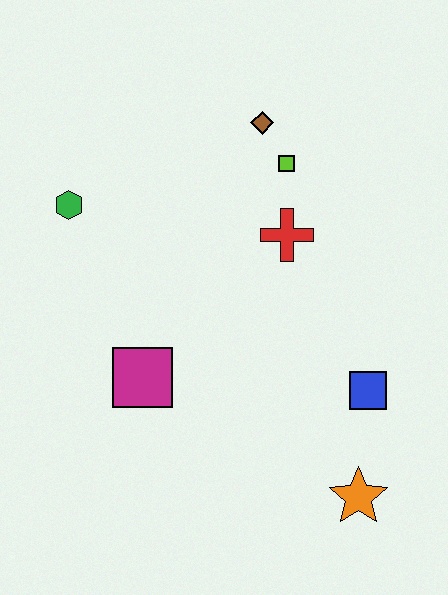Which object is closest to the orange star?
The blue square is closest to the orange star.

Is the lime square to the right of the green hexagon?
Yes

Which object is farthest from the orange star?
The green hexagon is farthest from the orange star.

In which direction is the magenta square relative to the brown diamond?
The magenta square is below the brown diamond.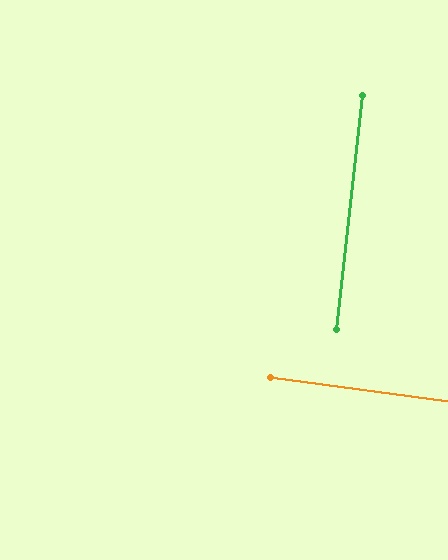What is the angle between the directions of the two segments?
Approximately 89 degrees.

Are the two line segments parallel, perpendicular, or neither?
Perpendicular — they meet at approximately 89°.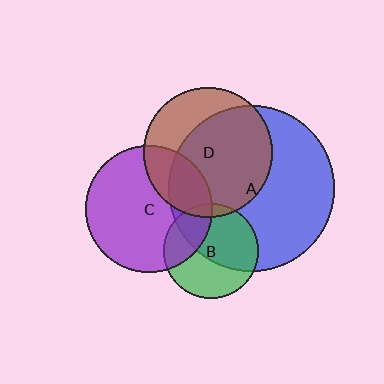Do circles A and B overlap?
Yes.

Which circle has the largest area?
Circle A (blue).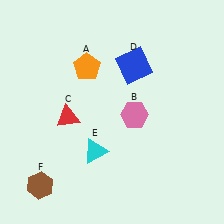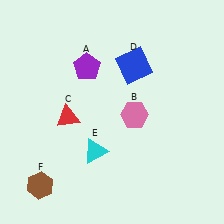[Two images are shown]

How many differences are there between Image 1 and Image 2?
There is 1 difference between the two images.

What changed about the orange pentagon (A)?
In Image 1, A is orange. In Image 2, it changed to purple.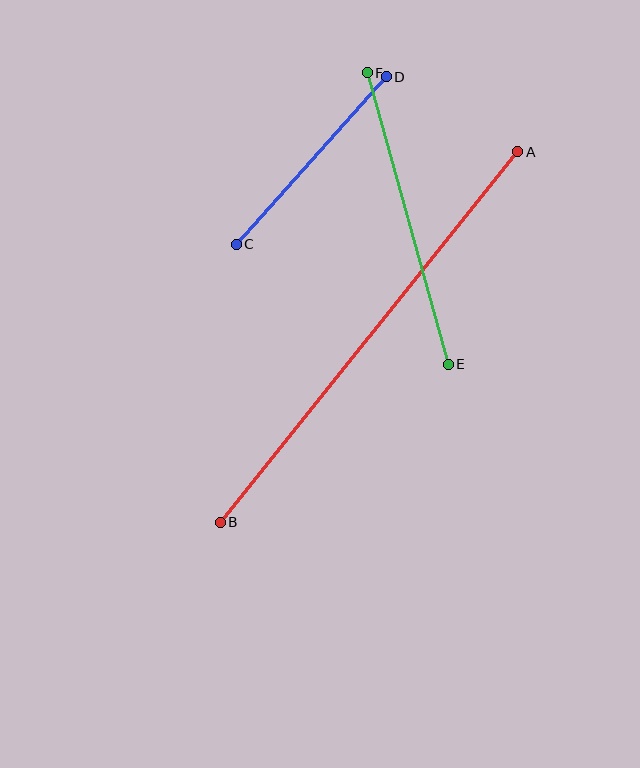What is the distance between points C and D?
The distance is approximately 225 pixels.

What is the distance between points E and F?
The distance is approximately 303 pixels.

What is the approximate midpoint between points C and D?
The midpoint is at approximately (311, 160) pixels.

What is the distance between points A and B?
The distance is approximately 475 pixels.